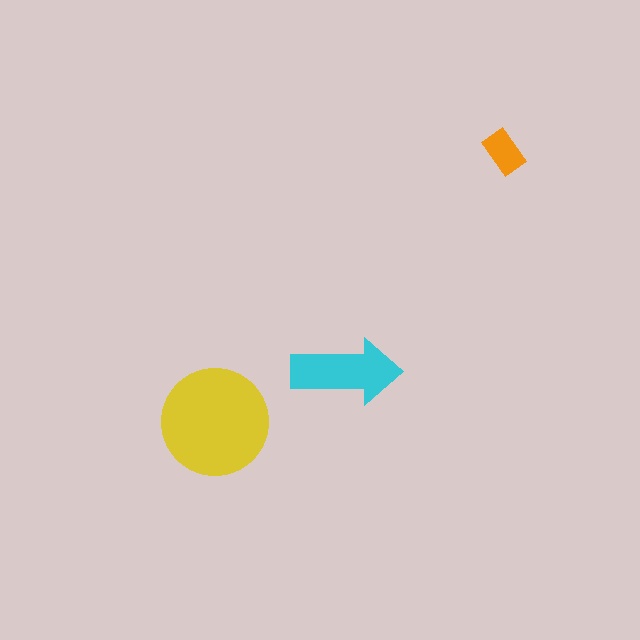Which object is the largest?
The yellow circle.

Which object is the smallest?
The orange rectangle.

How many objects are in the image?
There are 3 objects in the image.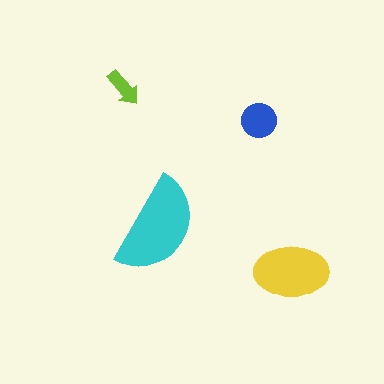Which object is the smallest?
The lime arrow.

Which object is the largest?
The cyan semicircle.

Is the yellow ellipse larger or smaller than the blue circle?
Larger.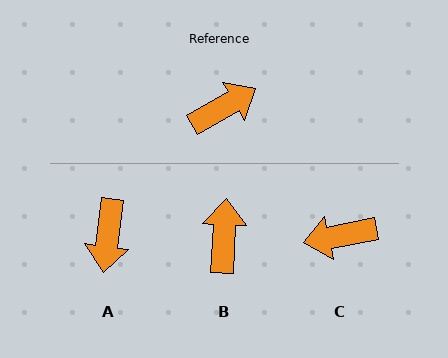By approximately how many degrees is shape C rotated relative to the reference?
Approximately 161 degrees counter-clockwise.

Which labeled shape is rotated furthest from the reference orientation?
C, about 161 degrees away.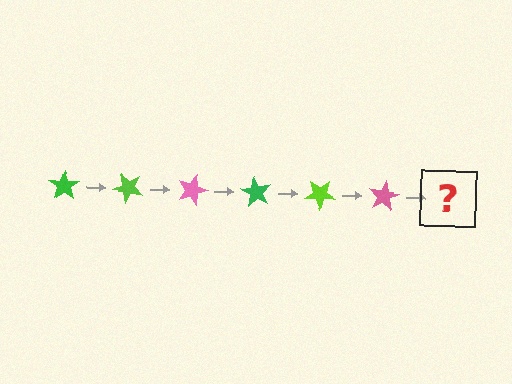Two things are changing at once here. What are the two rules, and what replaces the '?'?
The two rules are that it rotates 45 degrees each step and the color cycles through green, lime, and pink. The '?' should be a green star, rotated 270 degrees from the start.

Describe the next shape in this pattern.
It should be a green star, rotated 270 degrees from the start.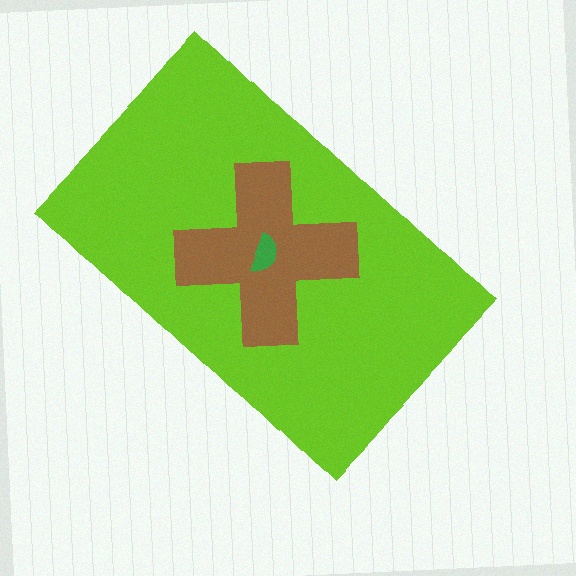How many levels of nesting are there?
3.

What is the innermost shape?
The green semicircle.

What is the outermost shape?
The lime rectangle.